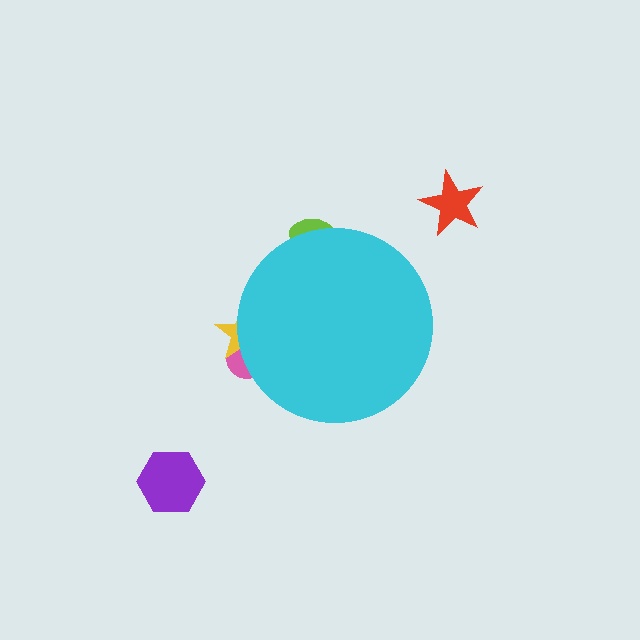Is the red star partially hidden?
No, the red star is fully visible.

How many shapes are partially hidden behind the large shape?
3 shapes are partially hidden.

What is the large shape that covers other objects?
A cyan circle.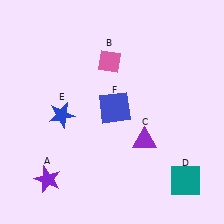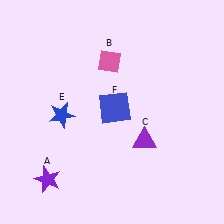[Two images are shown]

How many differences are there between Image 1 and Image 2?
There is 1 difference between the two images.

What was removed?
The teal square (D) was removed in Image 2.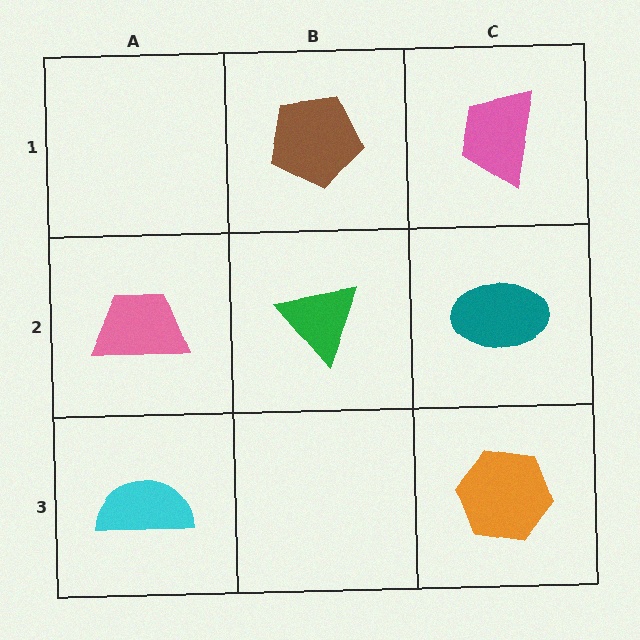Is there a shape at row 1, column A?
No, that cell is empty.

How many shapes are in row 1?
2 shapes.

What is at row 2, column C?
A teal ellipse.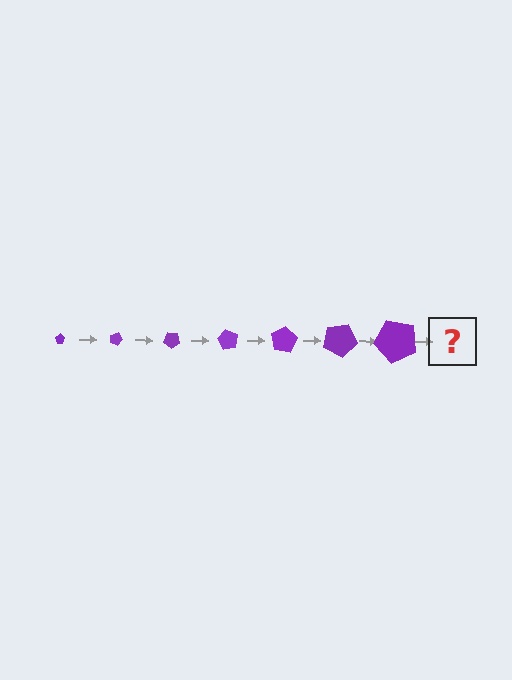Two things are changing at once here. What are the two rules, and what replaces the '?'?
The two rules are that the pentagon grows larger each step and it rotates 20 degrees each step. The '?' should be a pentagon, larger than the previous one and rotated 140 degrees from the start.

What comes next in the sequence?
The next element should be a pentagon, larger than the previous one and rotated 140 degrees from the start.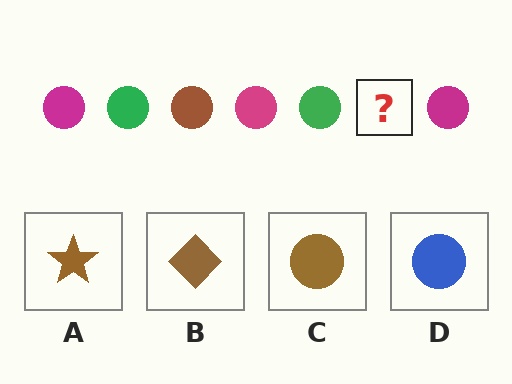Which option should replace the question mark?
Option C.